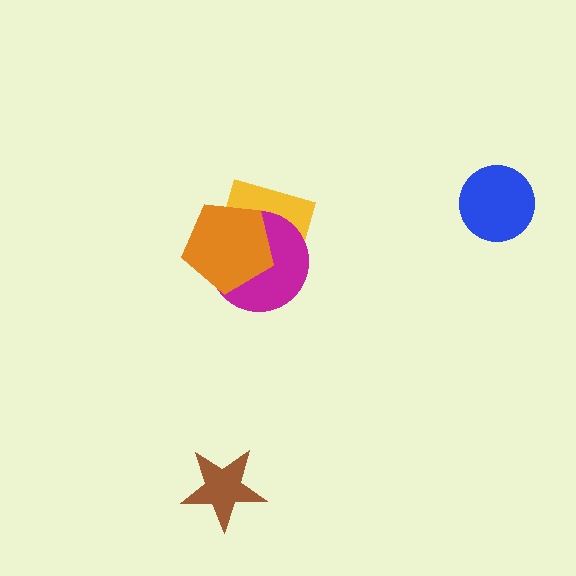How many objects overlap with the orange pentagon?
2 objects overlap with the orange pentagon.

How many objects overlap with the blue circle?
0 objects overlap with the blue circle.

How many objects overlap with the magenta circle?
2 objects overlap with the magenta circle.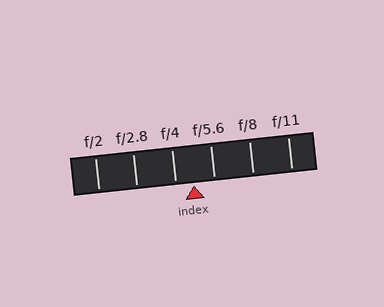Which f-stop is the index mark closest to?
The index mark is closest to f/4.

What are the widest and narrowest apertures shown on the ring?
The widest aperture shown is f/2 and the narrowest is f/11.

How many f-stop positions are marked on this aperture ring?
There are 6 f-stop positions marked.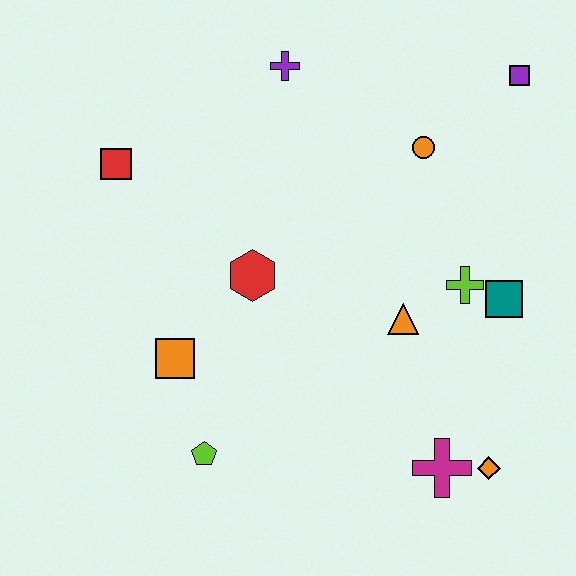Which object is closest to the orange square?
The lime pentagon is closest to the orange square.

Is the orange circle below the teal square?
No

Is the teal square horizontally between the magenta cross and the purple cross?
No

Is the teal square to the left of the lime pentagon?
No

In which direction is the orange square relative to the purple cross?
The orange square is below the purple cross.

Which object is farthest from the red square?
The orange diamond is farthest from the red square.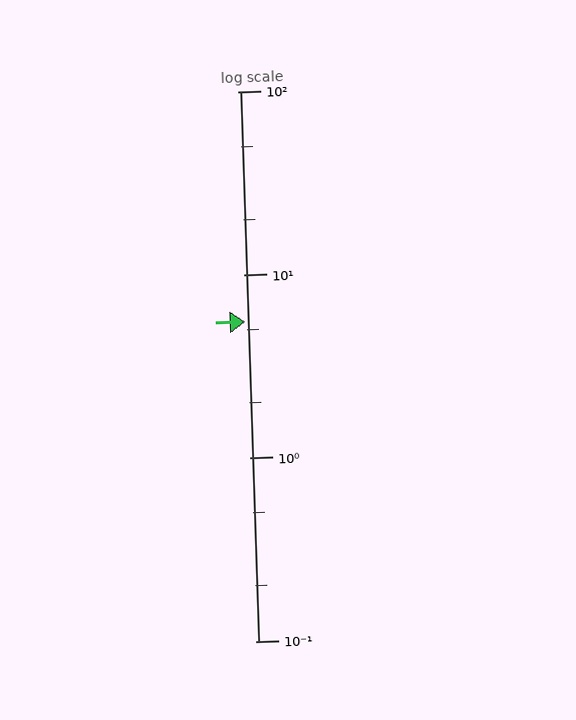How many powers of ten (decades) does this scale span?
The scale spans 3 decades, from 0.1 to 100.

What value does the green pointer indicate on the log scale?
The pointer indicates approximately 5.5.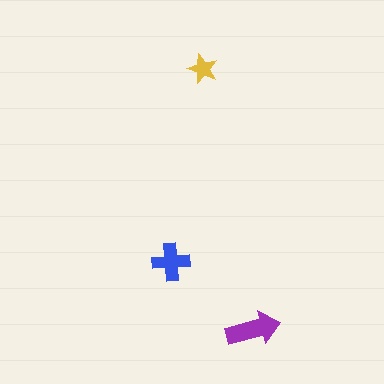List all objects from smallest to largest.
The yellow star, the blue cross, the purple arrow.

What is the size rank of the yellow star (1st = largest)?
3rd.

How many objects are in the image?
There are 3 objects in the image.